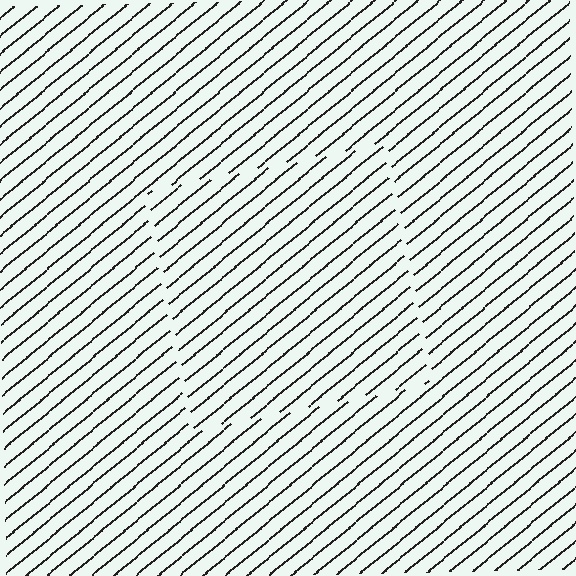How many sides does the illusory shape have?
4 sides — the line-ends trace a square.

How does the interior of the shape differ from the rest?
The interior of the shape contains the same grating, shifted by half a period — the contour is defined by the phase discontinuity where line-ends from the inner and outer gratings abut.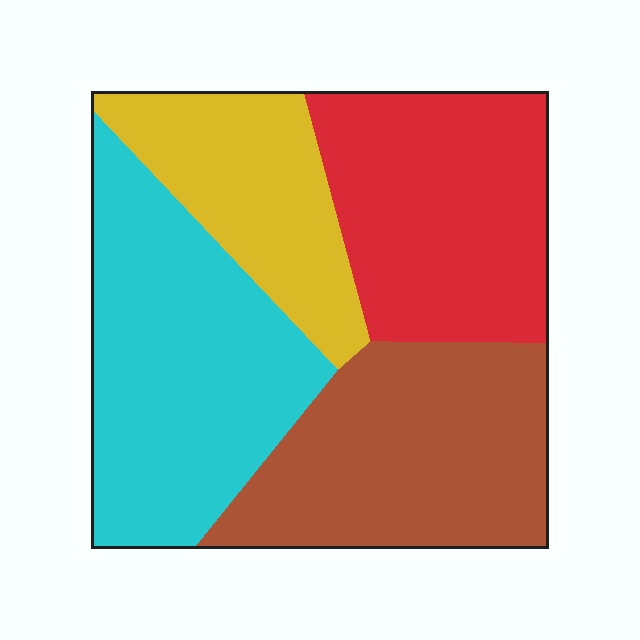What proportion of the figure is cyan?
Cyan takes up about one third (1/3) of the figure.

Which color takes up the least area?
Yellow, at roughly 20%.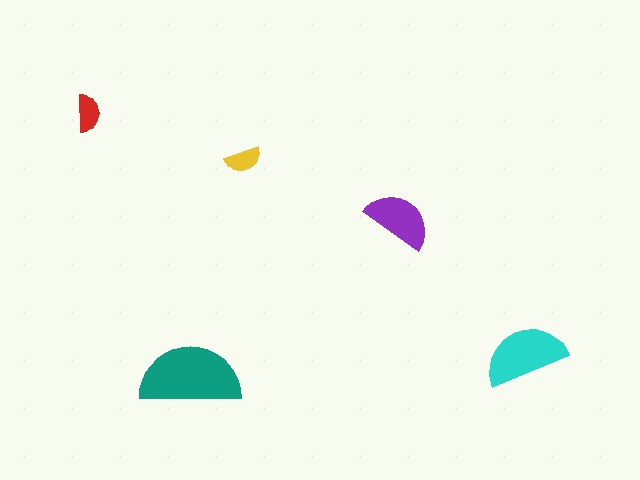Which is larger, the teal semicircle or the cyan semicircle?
The teal one.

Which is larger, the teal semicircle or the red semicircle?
The teal one.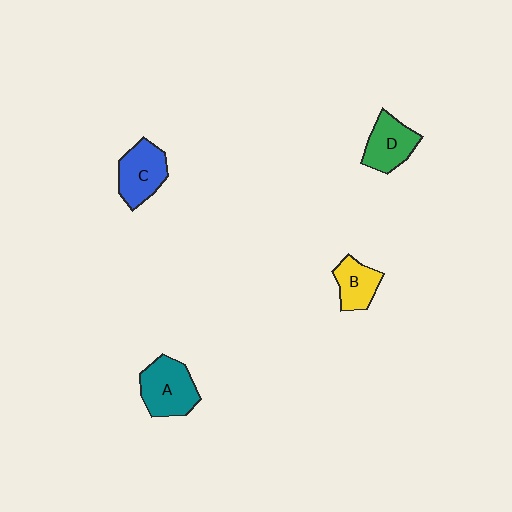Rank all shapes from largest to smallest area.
From largest to smallest: A (teal), C (blue), D (green), B (yellow).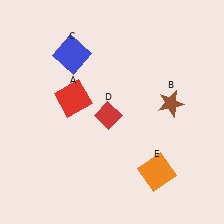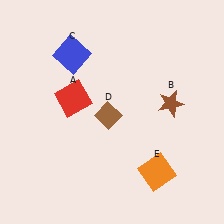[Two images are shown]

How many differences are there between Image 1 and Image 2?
There is 1 difference between the two images.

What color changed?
The diamond (D) changed from red in Image 1 to brown in Image 2.